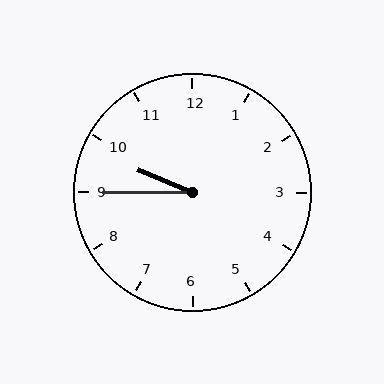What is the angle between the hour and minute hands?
Approximately 22 degrees.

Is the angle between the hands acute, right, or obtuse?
It is acute.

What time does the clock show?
9:45.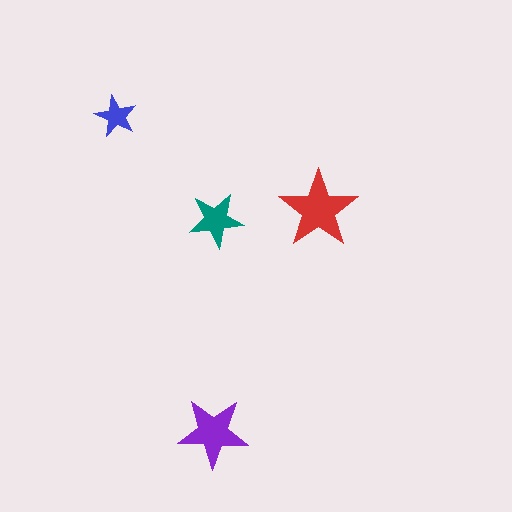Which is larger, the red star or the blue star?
The red one.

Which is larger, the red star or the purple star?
The red one.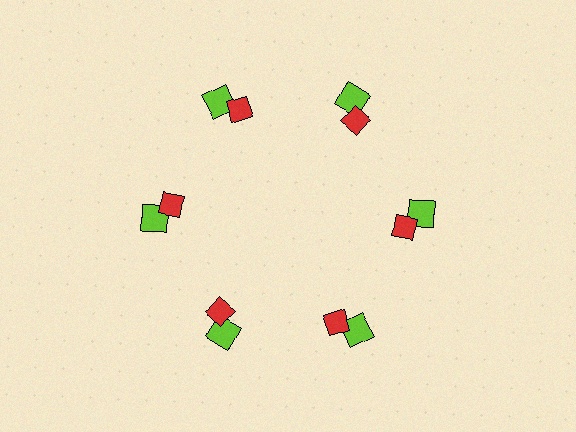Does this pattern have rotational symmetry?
Yes, this pattern has 6-fold rotational symmetry. It looks the same after rotating 60 degrees around the center.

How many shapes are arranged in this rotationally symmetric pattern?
There are 12 shapes, arranged in 6 groups of 2.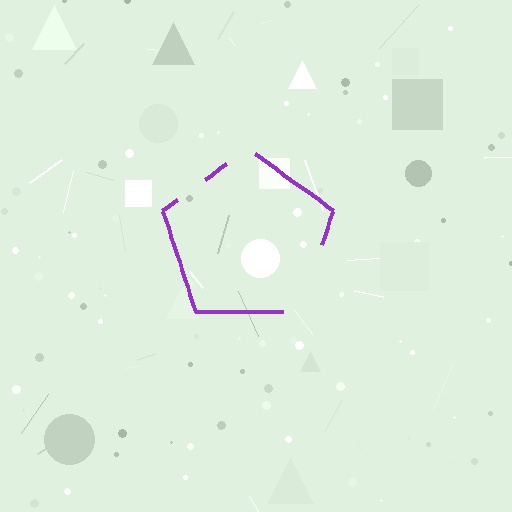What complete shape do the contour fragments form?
The contour fragments form a pentagon.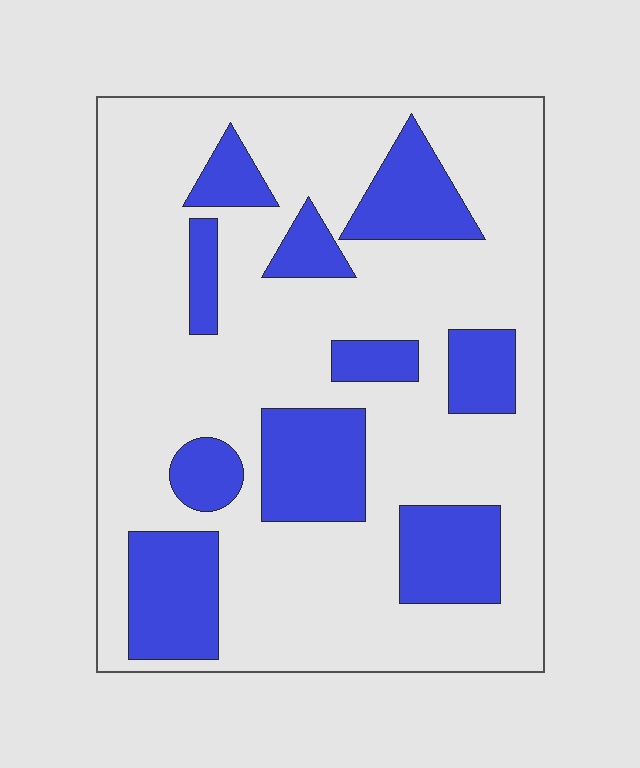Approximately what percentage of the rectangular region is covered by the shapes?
Approximately 25%.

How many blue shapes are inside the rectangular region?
10.